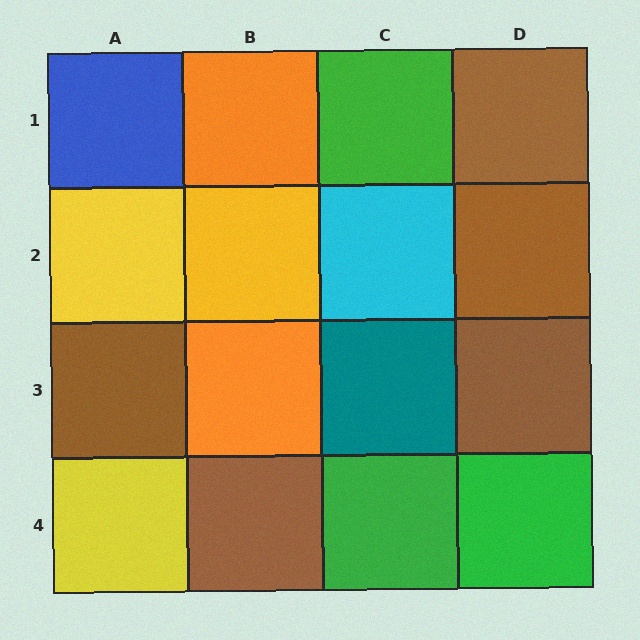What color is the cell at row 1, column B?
Orange.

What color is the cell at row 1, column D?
Brown.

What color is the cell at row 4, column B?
Brown.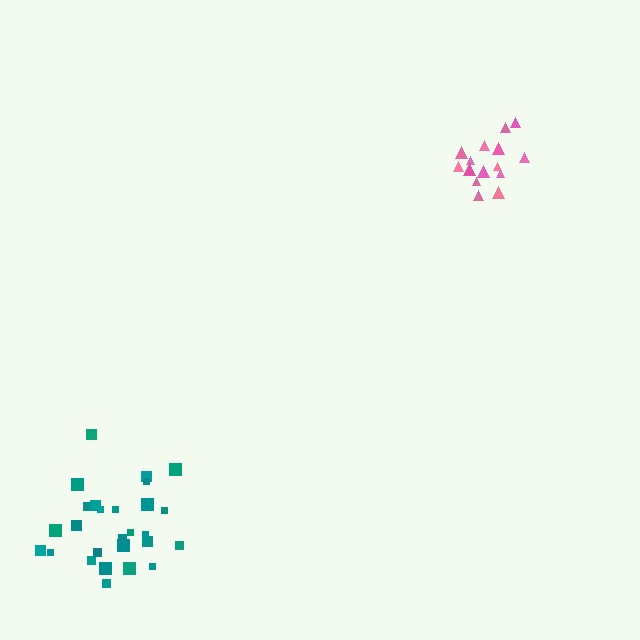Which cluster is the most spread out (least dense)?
Teal.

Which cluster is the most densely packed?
Pink.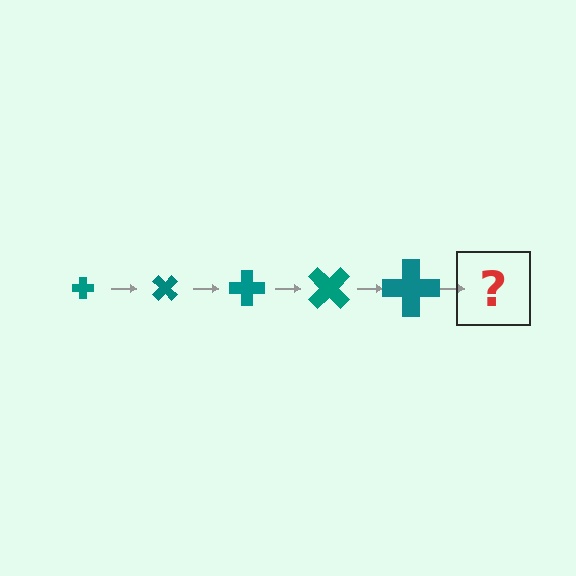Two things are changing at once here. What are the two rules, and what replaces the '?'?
The two rules are that the cross grows larger each step and it rotates 45 degrees each step. The '?' should be a cross, larger than the previous one and rotated 225 degrees from the start.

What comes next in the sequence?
The next element should be a cross, larger than the previous one and rotated 225 degrees from the start.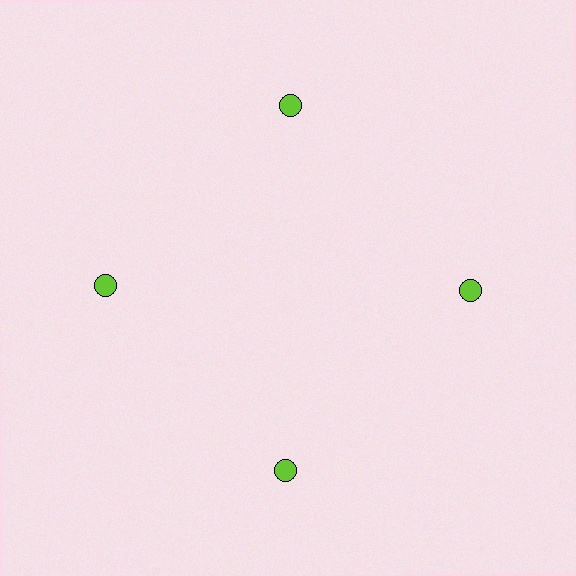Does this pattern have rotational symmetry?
Yes, this pattern has 4-fold rotational symmetry. It looks the same after rotating 90 degrees around the center.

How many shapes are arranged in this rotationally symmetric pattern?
There are 4 shapes, arranged in 4 groups of 1.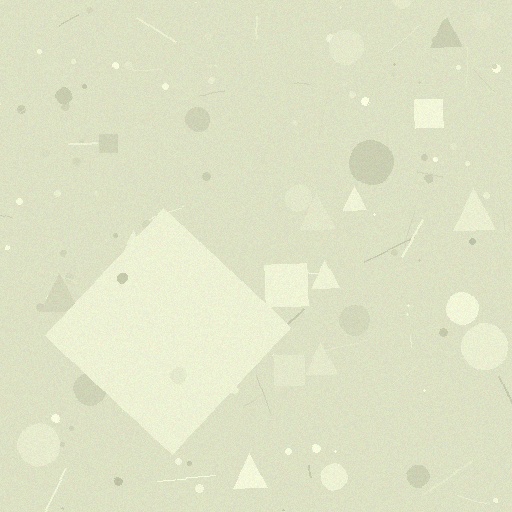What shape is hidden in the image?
A diamond is hidden in the image.